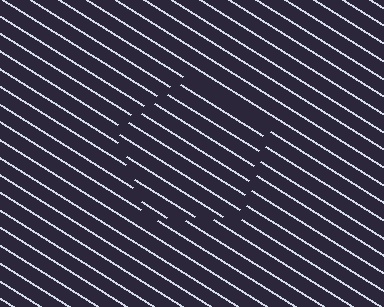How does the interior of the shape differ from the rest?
The interior of the shape contains the same grating, shifted by half a period — the contour is defined by the phase discontinuity where line-ends from the inner and outer gratings abut.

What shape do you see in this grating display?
An illusory pentagon. The interior of the shape contains the same grating, shifted by half a period — the contour is defined by the phase discontinuity where line-ends from the inner and outer gratings abut.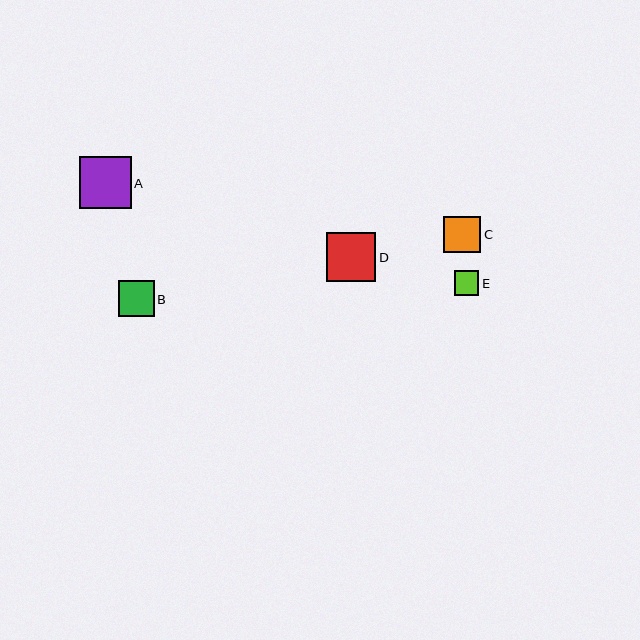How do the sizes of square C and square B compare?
Square C and square B are approximately the same size.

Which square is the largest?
Square A is the largest with a size of approximately 52 pixels.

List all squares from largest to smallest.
From largest to smallest: A, D, C, B, E.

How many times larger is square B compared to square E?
Square B is approximately 1.5 times the size of square E.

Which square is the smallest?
Square E is the smallest with a size of approximately 24 pixels.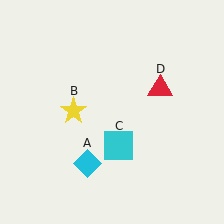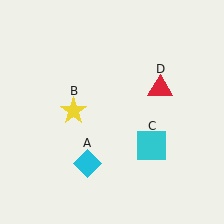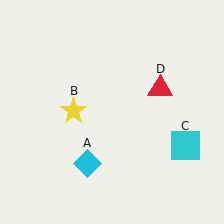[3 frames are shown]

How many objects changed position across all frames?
1 object changed position: cyan square (object C).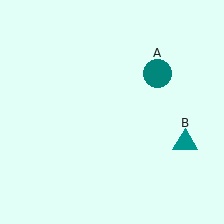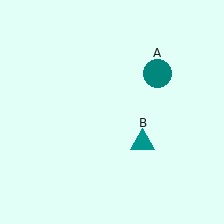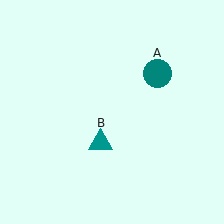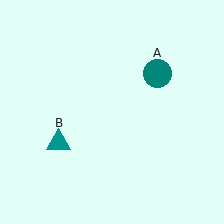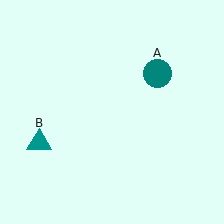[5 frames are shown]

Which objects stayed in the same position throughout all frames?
Teal circle (object A) remained stationary.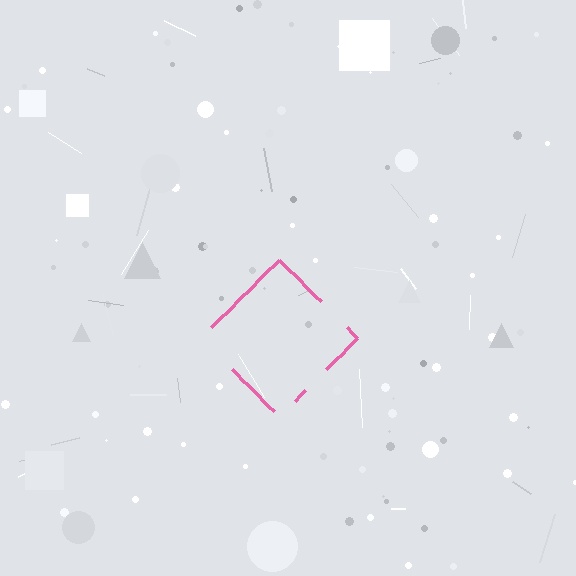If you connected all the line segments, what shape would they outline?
They would outline a diamond.